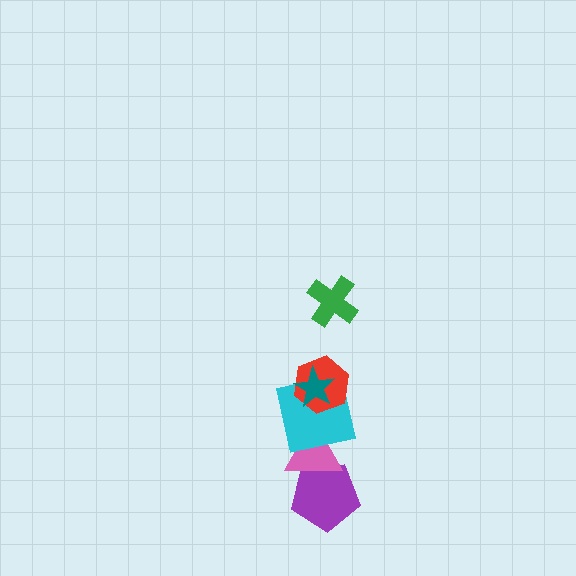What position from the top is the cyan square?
The cyan square is 4th from the top.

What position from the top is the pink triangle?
The pink triangle is 5th from the top.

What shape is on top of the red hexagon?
The teal star is on top of the red hexagon.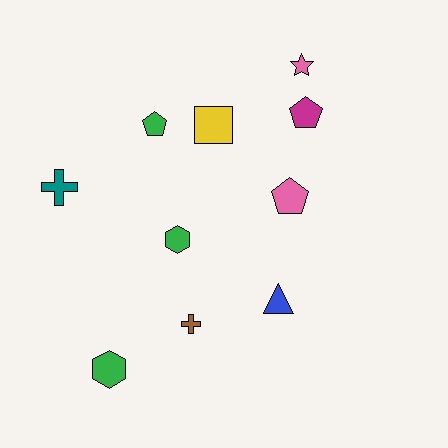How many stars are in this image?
There is 1 star.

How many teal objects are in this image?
There is 1 teal object.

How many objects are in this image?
There are 10 objects.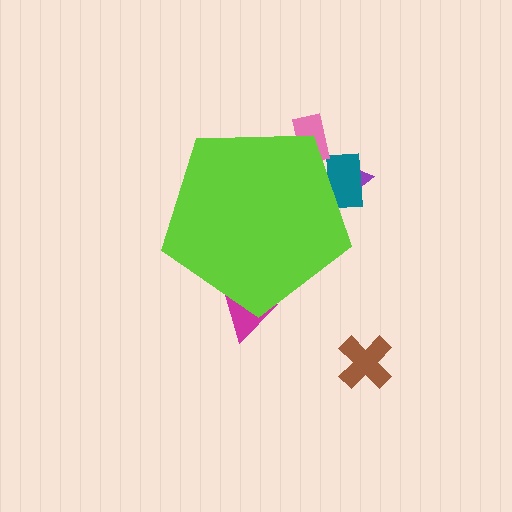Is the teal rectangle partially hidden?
Yes, the teal rectangle is partially hidden behind the lime pentagon.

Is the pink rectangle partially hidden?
Yes, the pink rectangle is partially hidden behind the lime pentagon.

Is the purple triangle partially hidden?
Yes, the purple triangle is partially hidden behind the lime pentagon.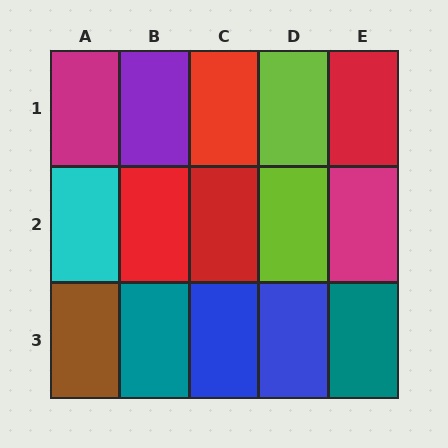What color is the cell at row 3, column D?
Blue.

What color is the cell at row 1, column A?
Magenta.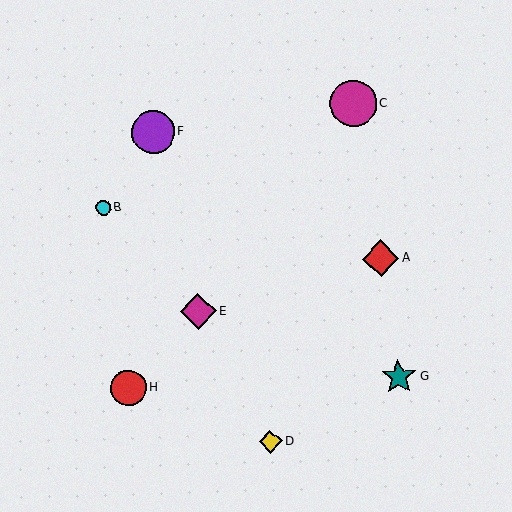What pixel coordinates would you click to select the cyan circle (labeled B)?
Click at (103, 208) to select the cyan circle B.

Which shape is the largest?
The magenta circle (labeled C) is the largest.